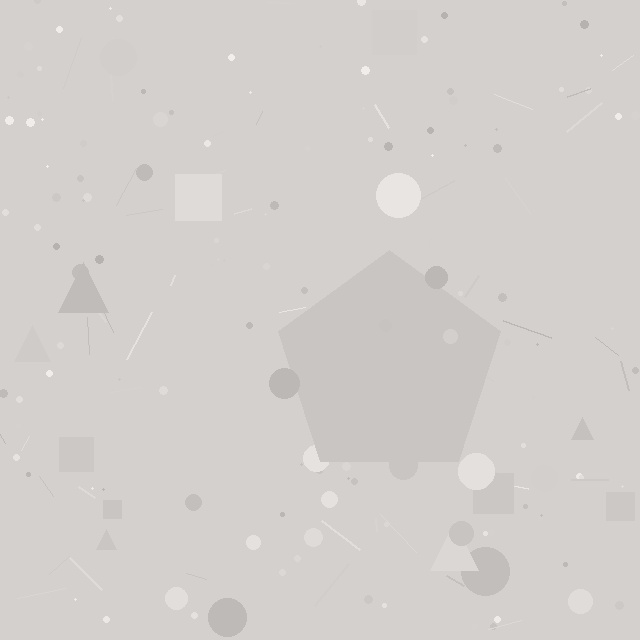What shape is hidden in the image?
A pentagon is hidden in the image.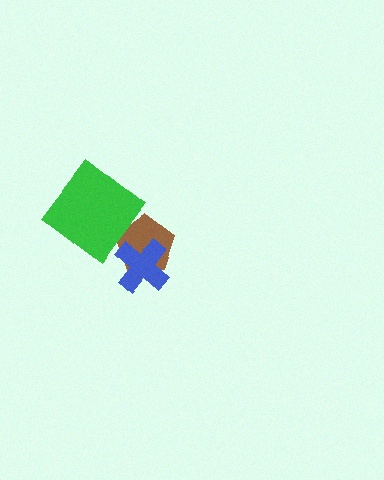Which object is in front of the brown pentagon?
The blue cross is in front of the brown pentagon.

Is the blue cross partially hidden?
No, no other shape covers it.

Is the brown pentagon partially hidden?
Yes, it is partially covered by another shape.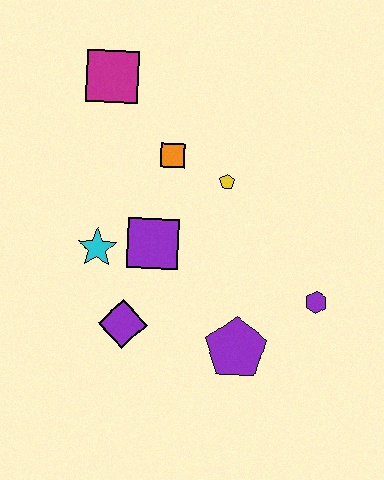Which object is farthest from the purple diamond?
The magenta square is farthest from the purple diamond.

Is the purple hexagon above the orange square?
No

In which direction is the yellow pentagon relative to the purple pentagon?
The yellow pentagon is above the purple pentagon.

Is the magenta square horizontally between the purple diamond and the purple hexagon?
No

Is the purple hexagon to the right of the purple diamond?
Yes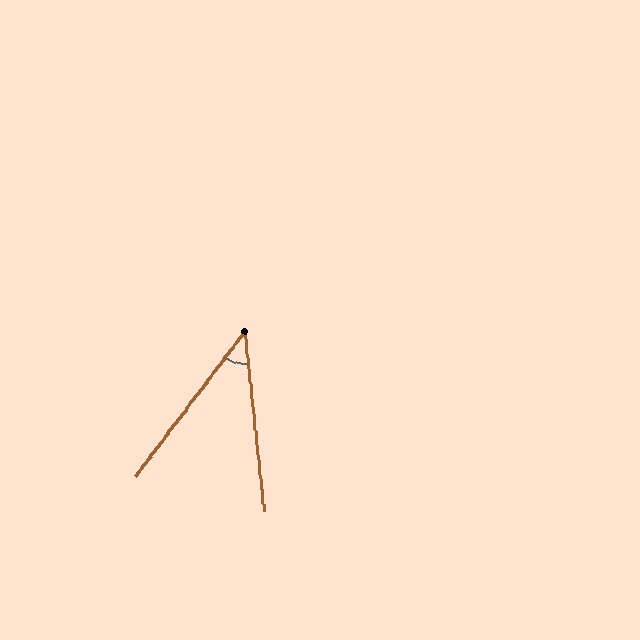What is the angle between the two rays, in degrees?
Approximately 43 degrees.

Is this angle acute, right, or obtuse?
It is acute.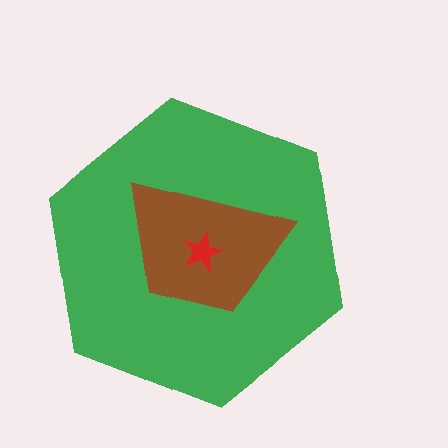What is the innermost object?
The red star.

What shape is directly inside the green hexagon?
The brown trapezoid.